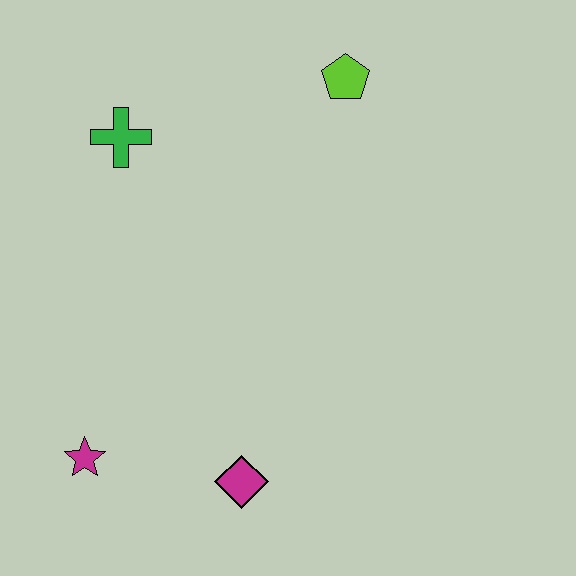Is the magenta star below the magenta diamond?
No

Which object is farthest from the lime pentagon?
The magenta star is farthest from the lime pentagon.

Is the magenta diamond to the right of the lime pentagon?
No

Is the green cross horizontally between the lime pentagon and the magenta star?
Yes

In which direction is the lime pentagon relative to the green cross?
The lime pentagon is to the right of the green cross.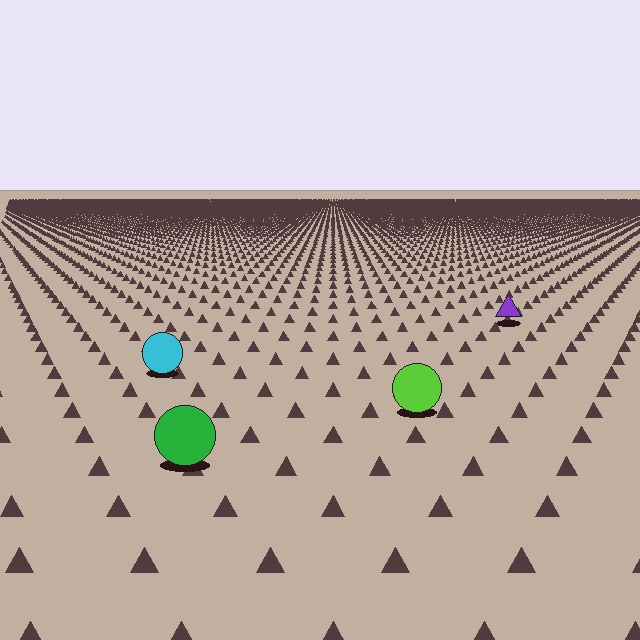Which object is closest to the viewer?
The green circle is closest. The texture marks near it are larger and more spread out.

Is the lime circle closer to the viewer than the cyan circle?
Yes. The lime circle is closer — you can tell from the texture gradient: the ground texture is coarser near it.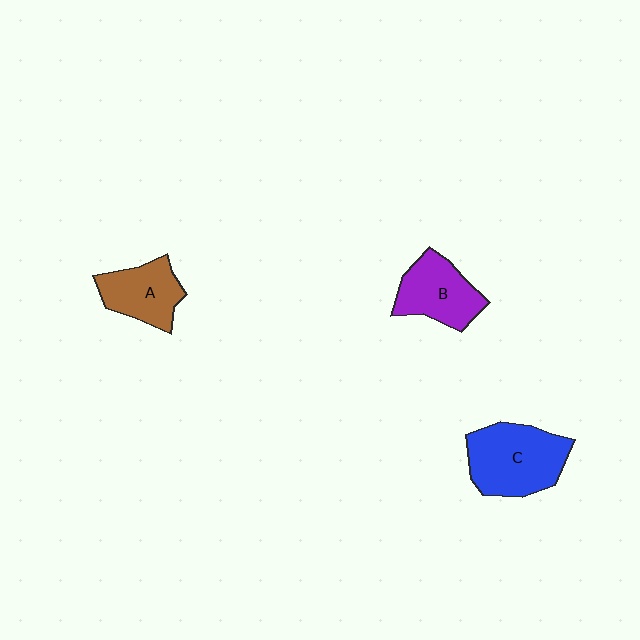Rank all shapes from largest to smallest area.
From largest to smallest: C (blue), B (purple), A (brown).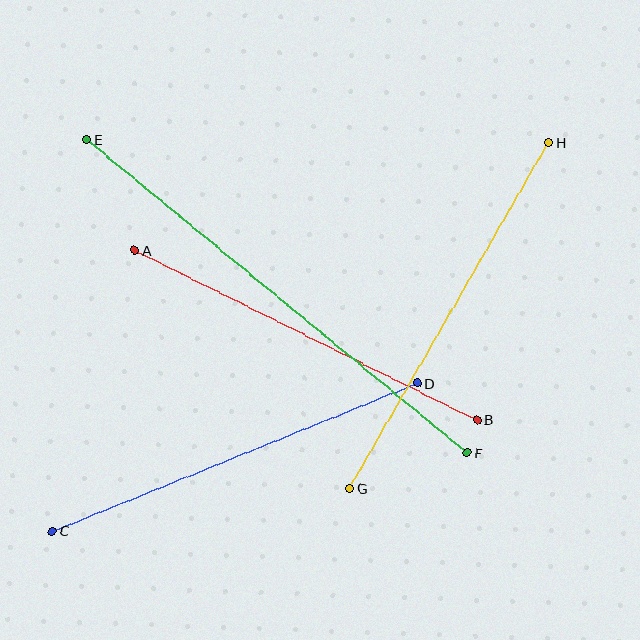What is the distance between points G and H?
The distance is approximately 399 pixels.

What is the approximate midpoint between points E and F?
The midpoint is at approximately (277, 296) pixels.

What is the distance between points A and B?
The distance is approximately 381 pixels.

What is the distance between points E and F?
The distance is approximately 493 pixels.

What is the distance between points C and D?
The distance is approximately 394 pixels.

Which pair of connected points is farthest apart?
Points E and F are farthest apart.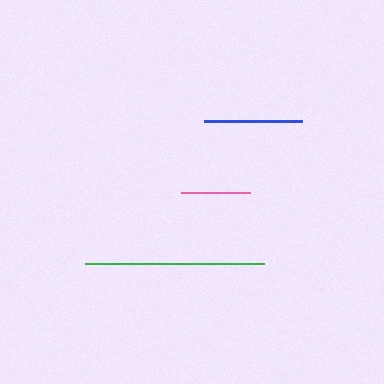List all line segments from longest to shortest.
From longest to shortest: green, blue, pink.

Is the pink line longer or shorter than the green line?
The green line is longer than the pink line.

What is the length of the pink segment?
The pink segment is approximately 69 pixels long.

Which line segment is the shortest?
The pink line is the shortest at approximately 69 pixels.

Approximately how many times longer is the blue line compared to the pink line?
The blue line is approximately 1.4 times the length of the pink line.